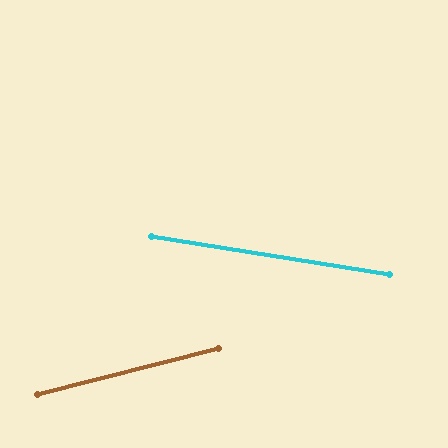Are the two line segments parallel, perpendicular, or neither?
Neither parallel nor perpendicular — they differ by about 23°.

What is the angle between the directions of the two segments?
Approximately 23 degrees.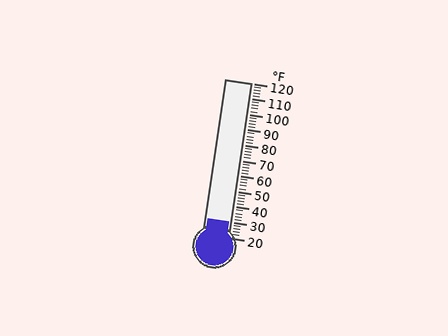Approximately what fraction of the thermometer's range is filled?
The thermometer is filled to approximately 10% of its range.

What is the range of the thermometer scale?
The thermometer scale ranges from 20°F to 120°F.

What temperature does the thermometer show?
The thermometer shows approximately 30°F.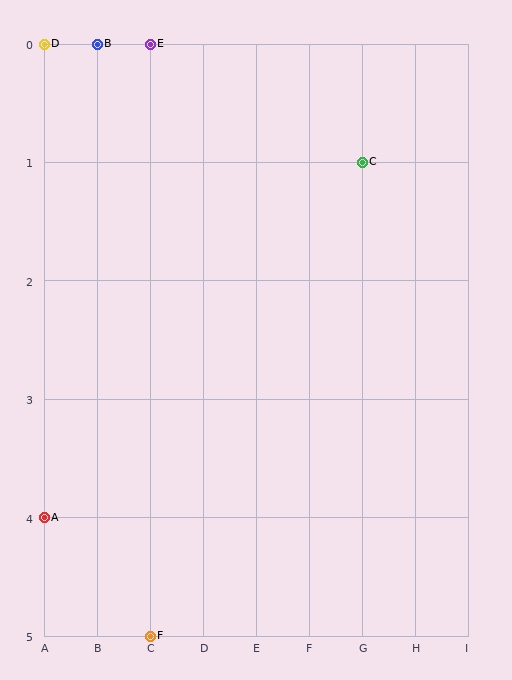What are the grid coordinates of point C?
Point C is at grid coordinates (G, 1).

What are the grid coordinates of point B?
Point B is at grid coordinates (B, 0).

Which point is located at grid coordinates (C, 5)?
Point F is at (C, 5).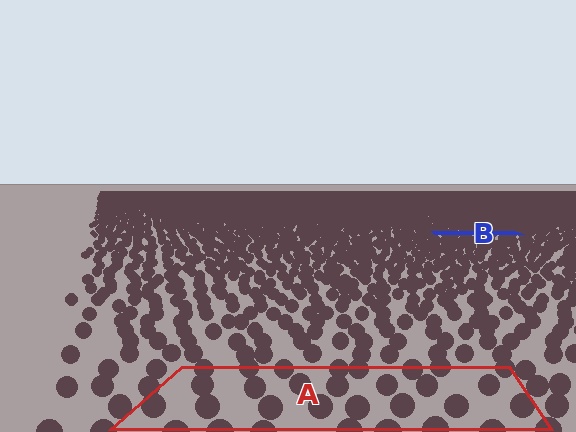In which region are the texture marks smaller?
The texture marks are smaller in region B, because it is farther away.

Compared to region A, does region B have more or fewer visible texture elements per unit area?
Region B has more texture elements per unit area — they are packed more densely because it is farther away.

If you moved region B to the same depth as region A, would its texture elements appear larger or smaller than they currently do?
They would appear larger. At a closer depth, the same texture elements are projected at a bigger on-screen size.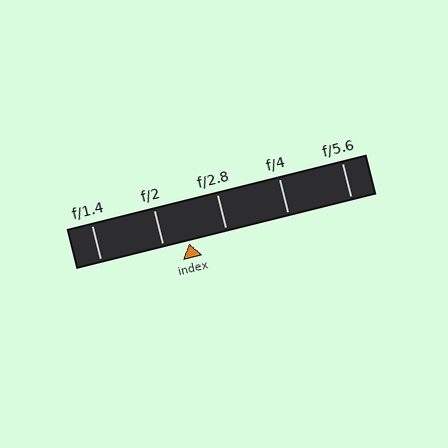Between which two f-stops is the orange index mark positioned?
The index mark is between f/2 and f/2.8.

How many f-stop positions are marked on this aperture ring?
There are 5 f-stop positions marked.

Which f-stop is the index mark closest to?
The index mark is closest to f/2.